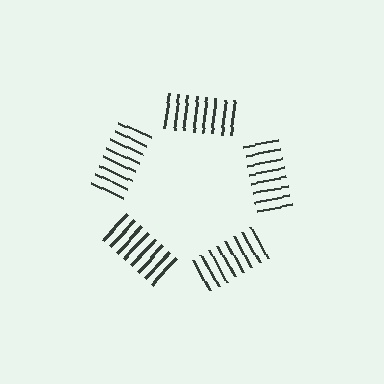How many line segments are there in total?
40 — 8 along each of the 5 edges.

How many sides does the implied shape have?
5 sides — the line-ends trace a pentagon.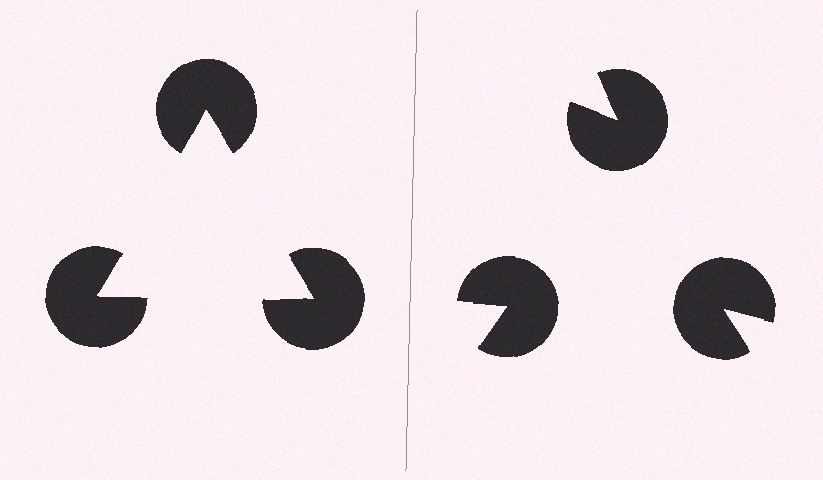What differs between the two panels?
The pac-man discs are positioned identically on both sides; only the wedge orientations differ. On the left they align to a triangle; on the right they are misaligned.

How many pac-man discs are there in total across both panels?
6 — 3 on each side.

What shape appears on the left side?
An illusory triangle.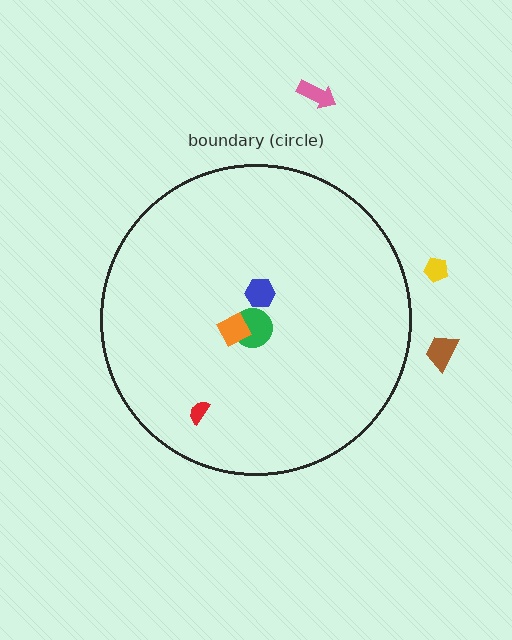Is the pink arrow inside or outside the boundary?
Outside.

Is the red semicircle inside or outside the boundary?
Inside.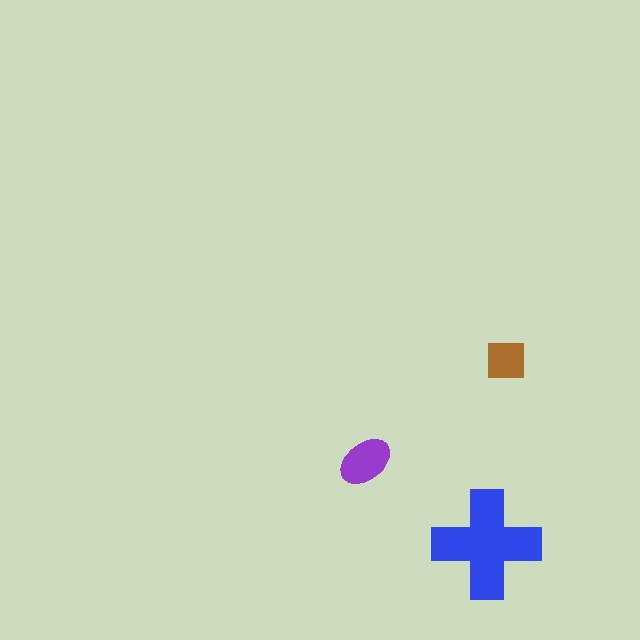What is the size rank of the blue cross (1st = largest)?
1st.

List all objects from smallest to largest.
The brown square, the purple ellipse, the blue cross.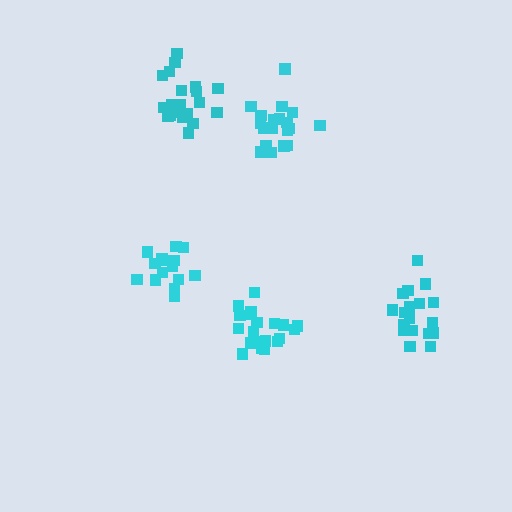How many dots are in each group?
Group 1: 19 dots, Group 2: 20 dots, Group 3: 21 dots, Group 4: 20 dots, Group 5: 15 dots (95 total).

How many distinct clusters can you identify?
There are 5 distinct clusters.